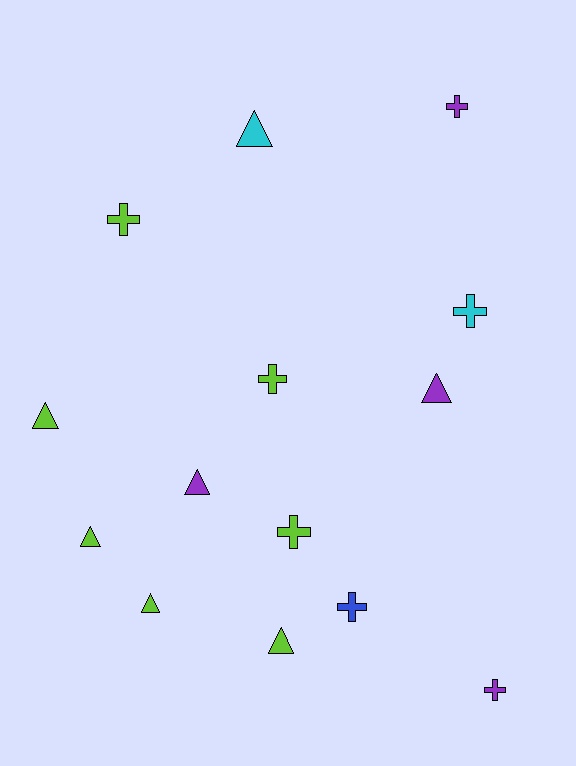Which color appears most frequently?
Lime, with 7 objects.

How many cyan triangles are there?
There is 1 cyan triangle.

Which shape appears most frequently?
Cross, with 7 objects.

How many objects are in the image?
There are 14 objects.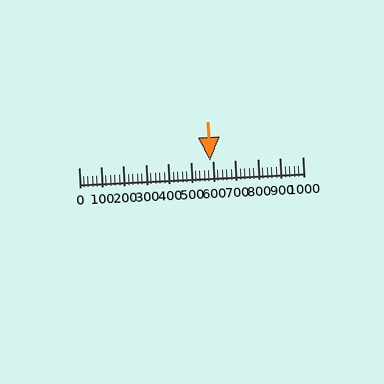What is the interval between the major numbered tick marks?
The major tick marks are spaced 100 units apart.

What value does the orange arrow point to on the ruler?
The orange arrow points to approximately 585.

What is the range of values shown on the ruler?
The ruler shows values from 0 to 1000.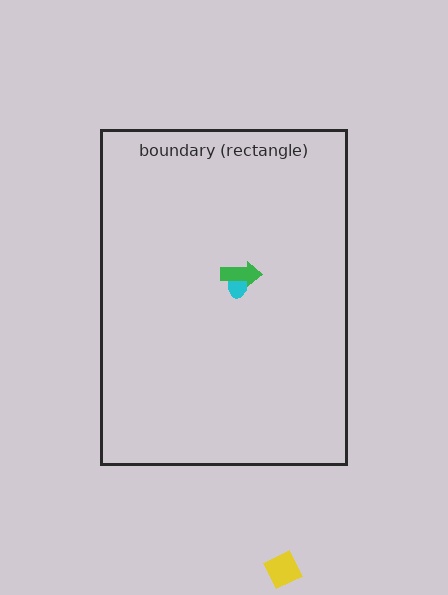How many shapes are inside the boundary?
2 inside, 1 outside.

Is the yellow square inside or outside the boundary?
Outside.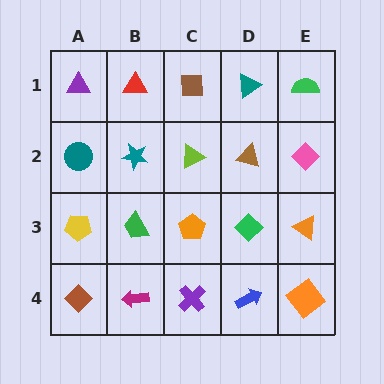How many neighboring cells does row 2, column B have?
4.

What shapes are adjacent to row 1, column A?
A teal circle (row 2, column A), a red triangle (row 1, column B).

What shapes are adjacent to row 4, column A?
A yellow pentagon (row 3, column A), a magenta arrow (row 4, column B).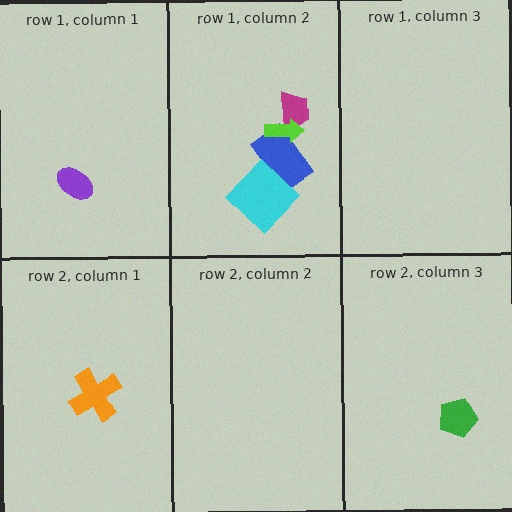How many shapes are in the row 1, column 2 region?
4.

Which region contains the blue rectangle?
The row 1, column 2 region.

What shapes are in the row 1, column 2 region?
The magenta trapezoid, the blue rectangle, the cyan diamond, the lime arrow.